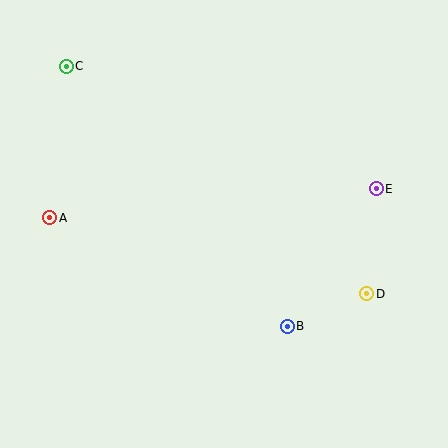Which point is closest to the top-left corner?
Point C is closest to the top-left corner.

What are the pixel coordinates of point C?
Point C is at (66, 66).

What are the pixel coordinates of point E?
Point E is at (376, 189).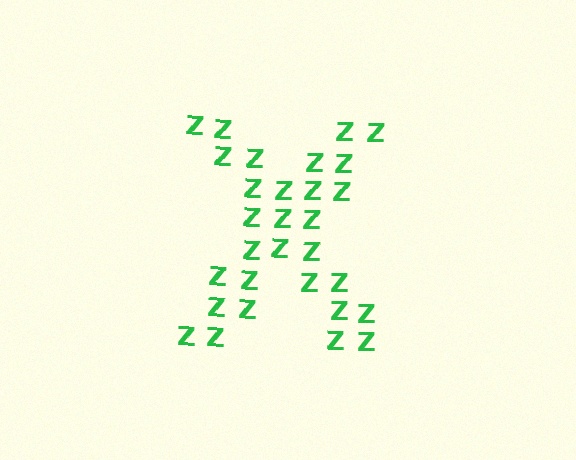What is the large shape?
The large shape is the letter X.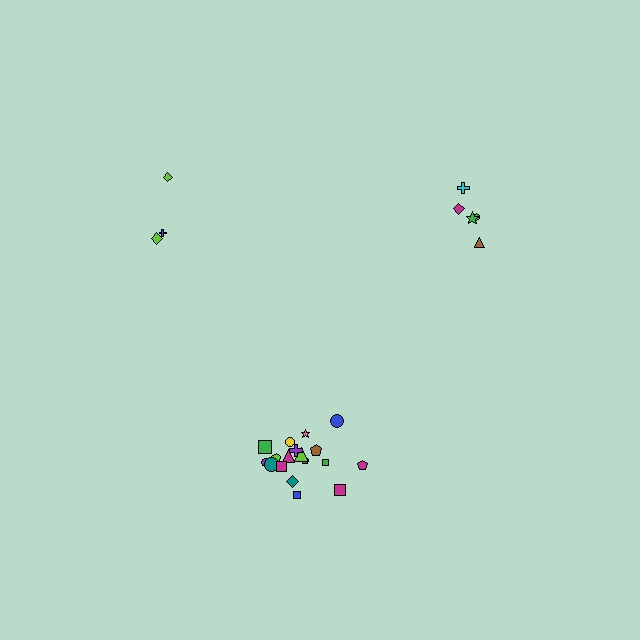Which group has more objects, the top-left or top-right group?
The top-right group.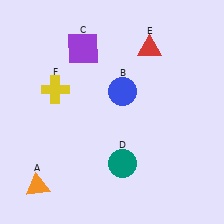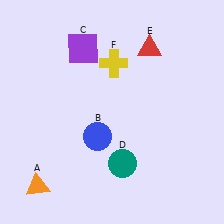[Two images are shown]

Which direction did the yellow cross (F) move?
The yellow cross (F) moved right.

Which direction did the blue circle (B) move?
The blue circle (B) moved down.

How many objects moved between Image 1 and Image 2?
2 objects moved between the two images.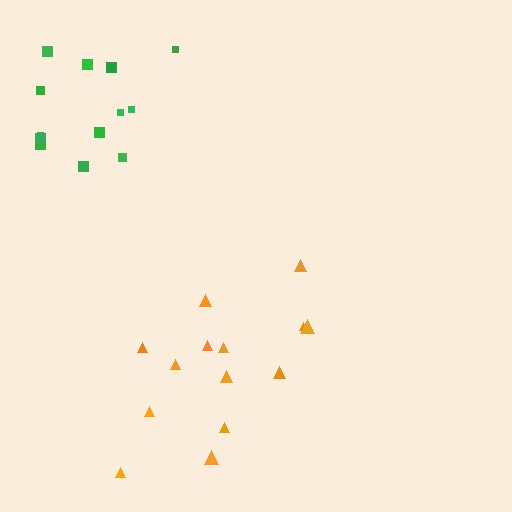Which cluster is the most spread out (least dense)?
Orange.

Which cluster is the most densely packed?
Green.